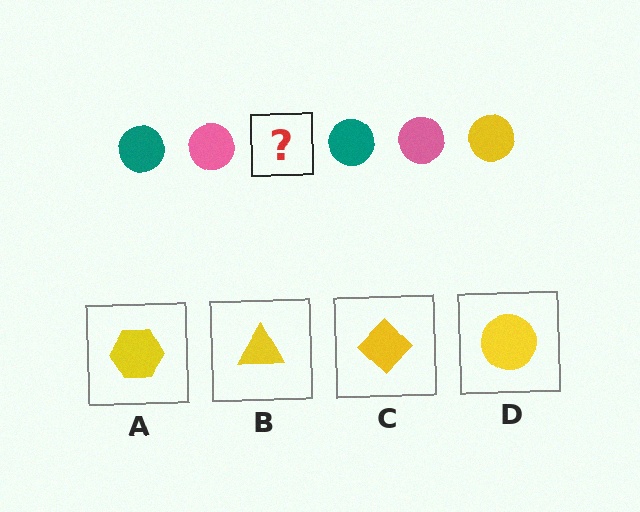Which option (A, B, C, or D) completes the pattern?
D.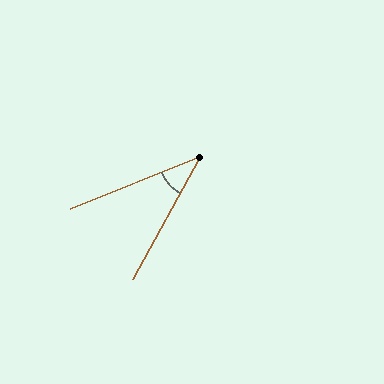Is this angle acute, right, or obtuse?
It is acute.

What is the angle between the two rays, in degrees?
Approximately 39 degrees.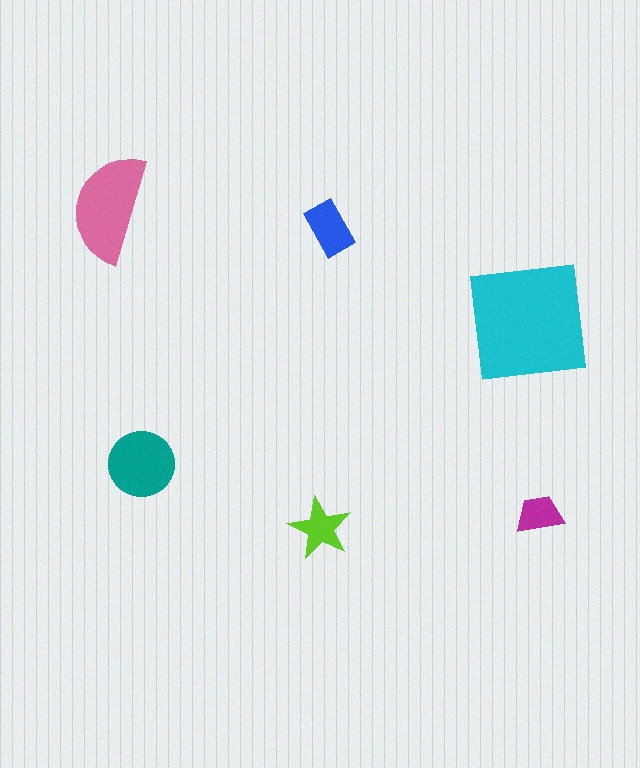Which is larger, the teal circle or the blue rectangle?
The teal circle.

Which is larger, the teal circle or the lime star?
The teal circle.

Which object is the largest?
The cyan square.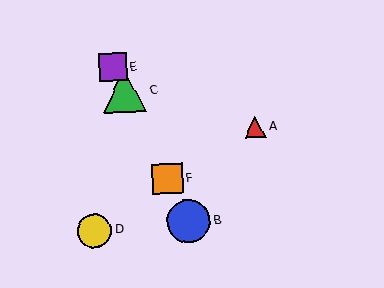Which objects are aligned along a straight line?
Objects B, C, E, F are aligned along a straight line.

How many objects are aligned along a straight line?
4 objects (B, C, E, F) are aligned along a straight line.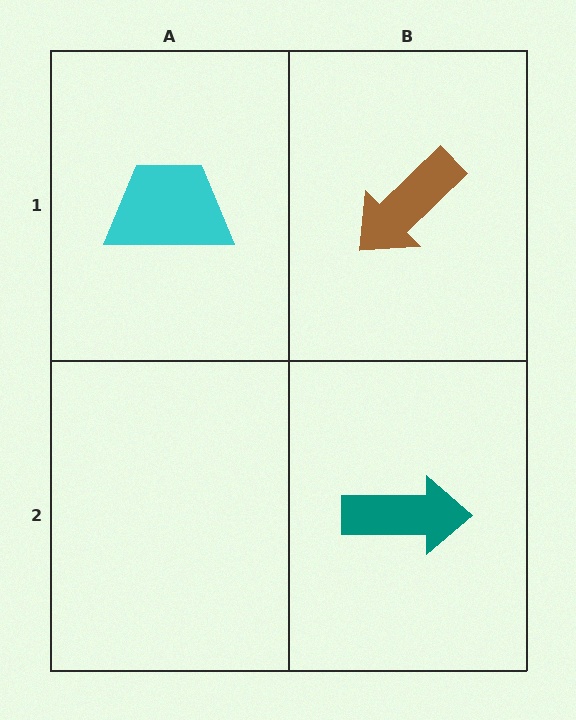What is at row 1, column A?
A cyan trapezoid.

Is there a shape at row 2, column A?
No, that cell is empty.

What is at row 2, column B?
A teal arrow.